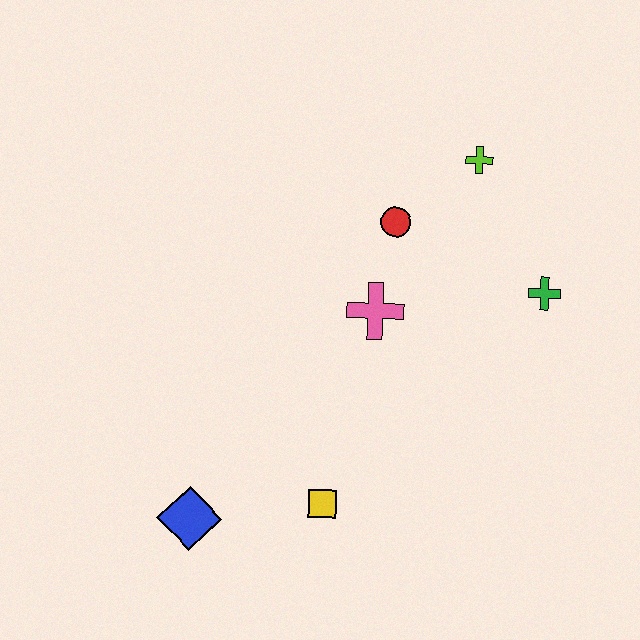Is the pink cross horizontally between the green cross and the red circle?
No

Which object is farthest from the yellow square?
The lime cross is farthest from the yellow square.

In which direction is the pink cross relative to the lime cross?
The pink cross is below the lime cross.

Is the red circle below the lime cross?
Yes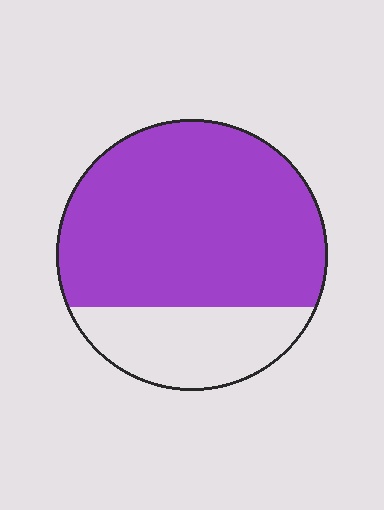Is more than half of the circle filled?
Yes.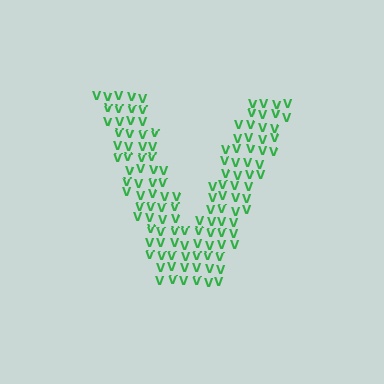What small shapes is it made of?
It is made of small letter V's.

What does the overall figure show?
The overall figure shows the letter V.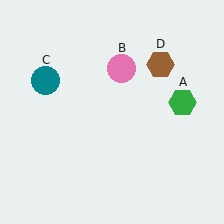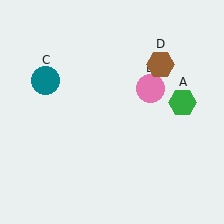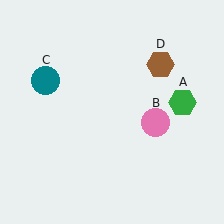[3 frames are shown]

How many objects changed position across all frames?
1 object changed position: pink circle (object B).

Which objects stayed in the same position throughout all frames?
Green hexagon (object A) and teal circle (object C) and brown hexagon (object D) remained stationary.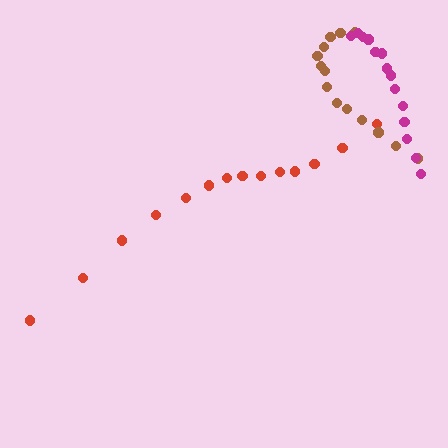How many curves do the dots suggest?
There are 3 distinct paths.